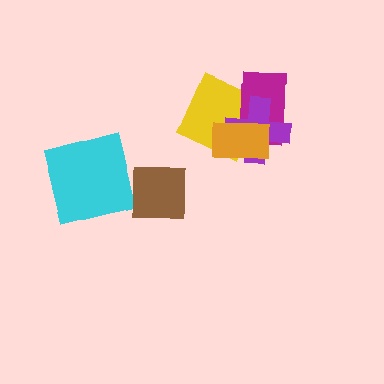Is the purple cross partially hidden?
Yes, it is partially covered by another shape.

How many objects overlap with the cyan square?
0 objects overlap with the cyan square.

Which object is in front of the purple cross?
The orange rectangle is in front of the purple cross.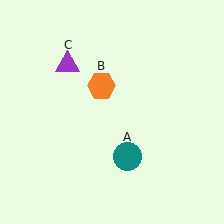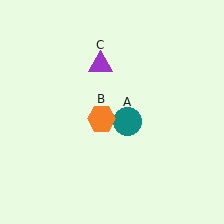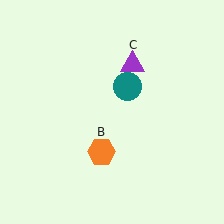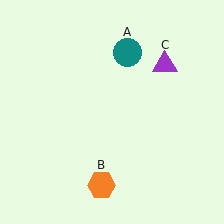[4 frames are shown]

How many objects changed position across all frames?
3 objects changed position: teal circle (object A), orange hexagon (object B), purple triangle (object C).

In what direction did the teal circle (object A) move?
The teal circle (object A) moved up.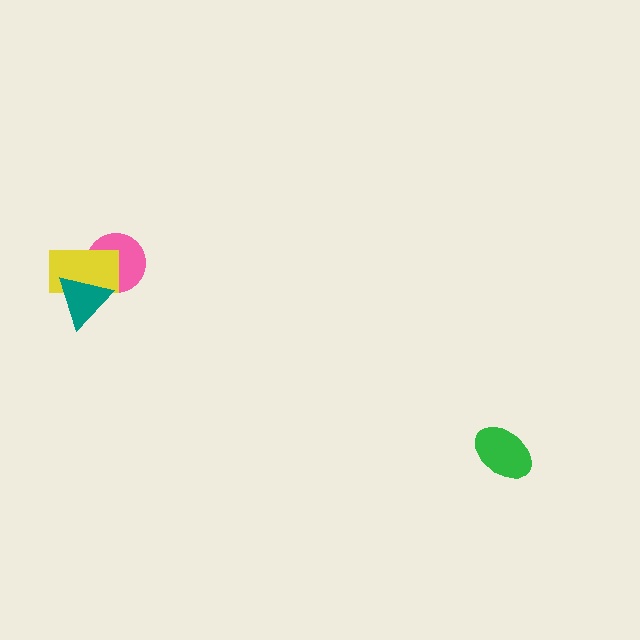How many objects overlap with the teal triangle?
2 objects overlap with the teal triangle.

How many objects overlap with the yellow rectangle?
2 objects overlap with the yellow rectangle.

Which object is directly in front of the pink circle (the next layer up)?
The yellow rectangle is directly in front of the pink circle.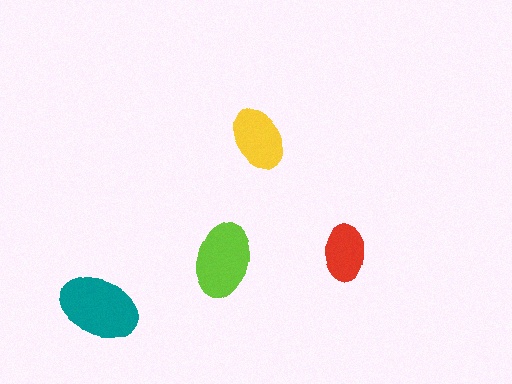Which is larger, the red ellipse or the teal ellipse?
The teal one.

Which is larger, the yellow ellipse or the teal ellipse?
The teal one.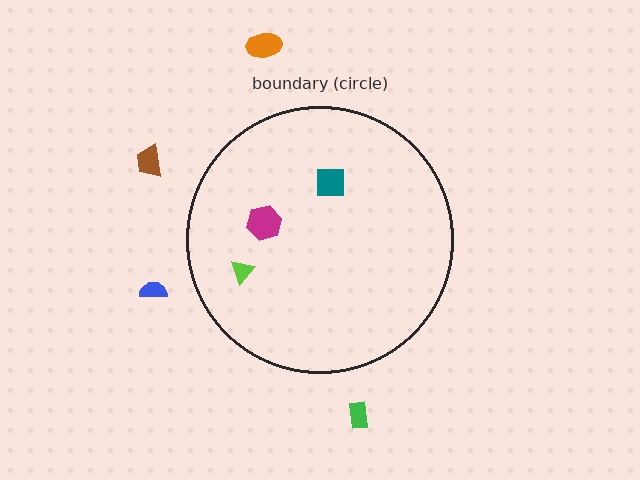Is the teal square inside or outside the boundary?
Inside.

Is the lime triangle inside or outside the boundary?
Inside.